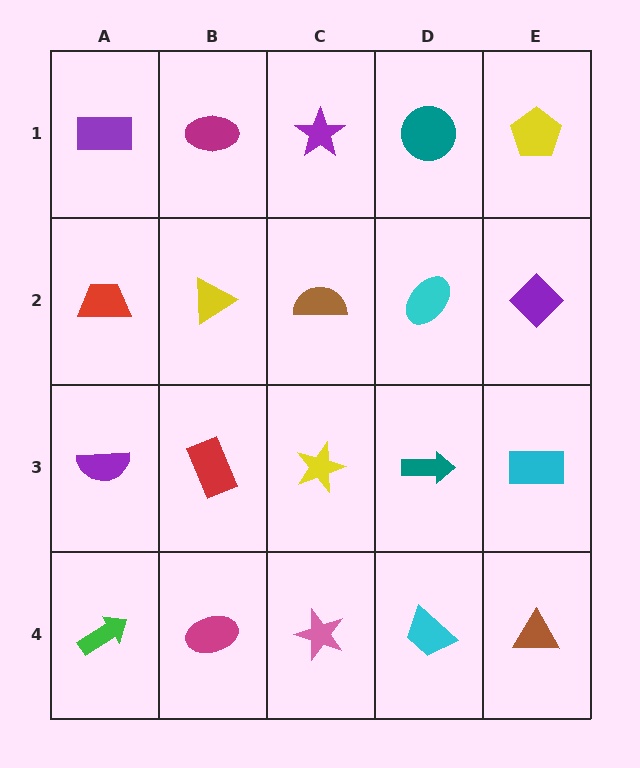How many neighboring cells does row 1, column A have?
2.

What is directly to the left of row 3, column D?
A yellow star.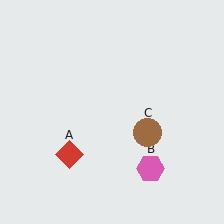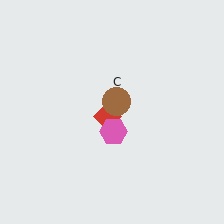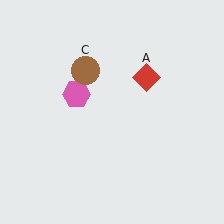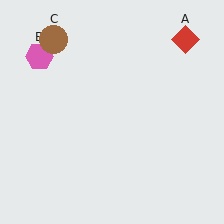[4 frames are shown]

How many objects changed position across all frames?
3 objects changed position: red diamond (object A), pink hexagon (object B), brown circle (object C).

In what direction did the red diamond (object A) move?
The red diamond (object A) moved up and to the right.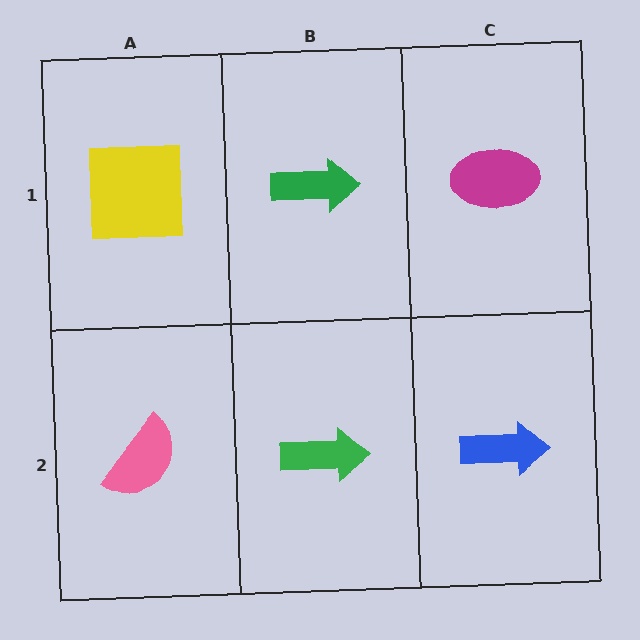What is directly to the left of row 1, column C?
A green arrow.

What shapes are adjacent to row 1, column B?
A green arrow (row 2, column B), a yellow square (row 1, column A), a magenta ellipse (row 1, column C).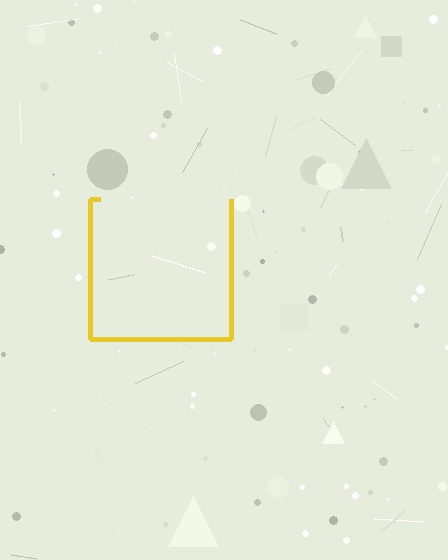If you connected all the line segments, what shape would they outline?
They would outline a square.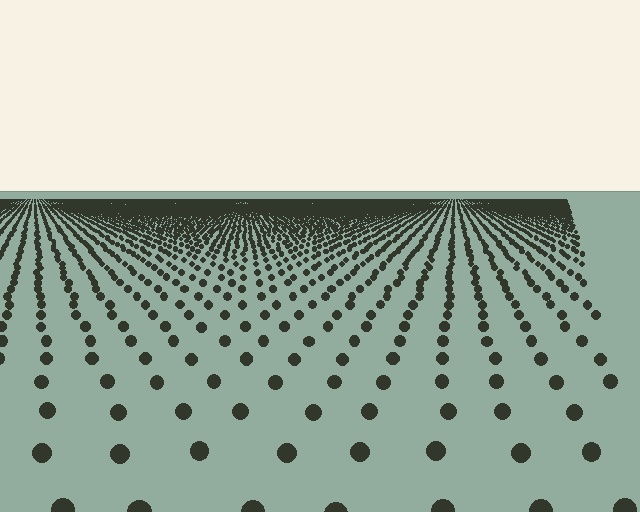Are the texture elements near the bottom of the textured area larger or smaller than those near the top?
Larger. Near the bottom, elements are closer to the viewer and appear at a bigger on-screen size.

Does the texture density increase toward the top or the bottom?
Density increases toward the top.